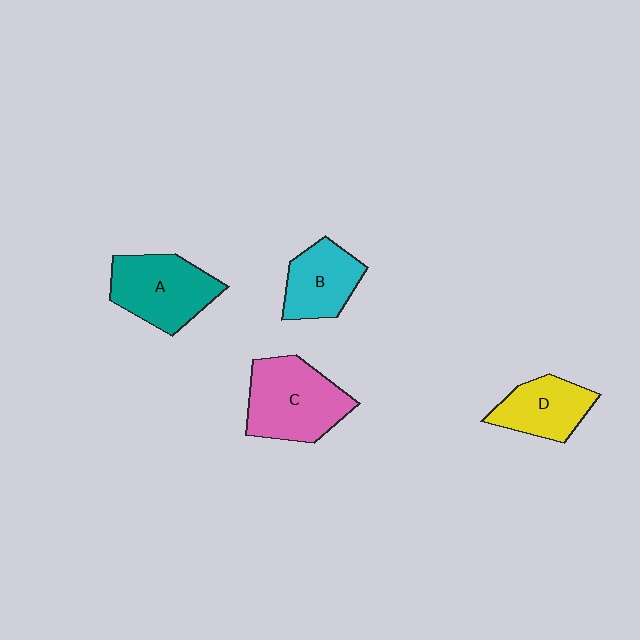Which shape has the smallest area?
Shape D (yellow).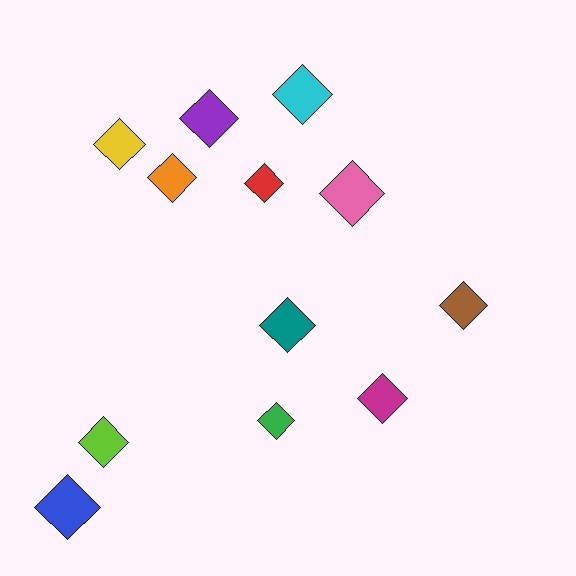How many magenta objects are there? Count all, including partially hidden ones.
There is 1 magenta object.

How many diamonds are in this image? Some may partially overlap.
There are 12 diamonds.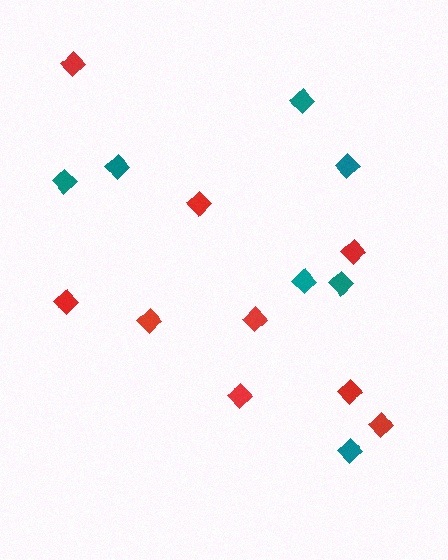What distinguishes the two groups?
There are 2 groups: one group of red diamonds (9) and one group of teal diamonds (7).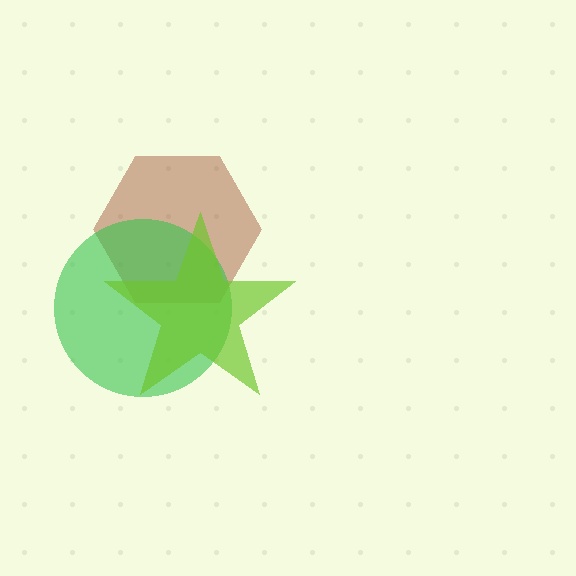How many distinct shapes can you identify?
There are 3 distinct shapes: a brown hexagon, a green circle, a lime star.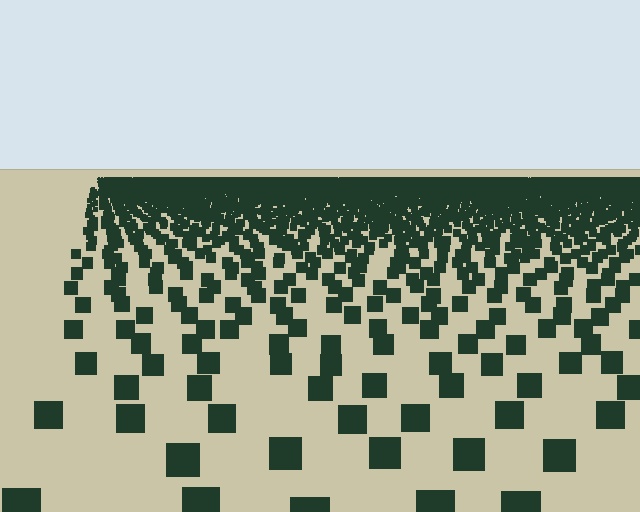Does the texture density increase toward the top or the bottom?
Density increases toward the top.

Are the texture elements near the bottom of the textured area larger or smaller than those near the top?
Larger. Near the bottom, elements are closer to the viewer and appear at a bigger on-screen size.